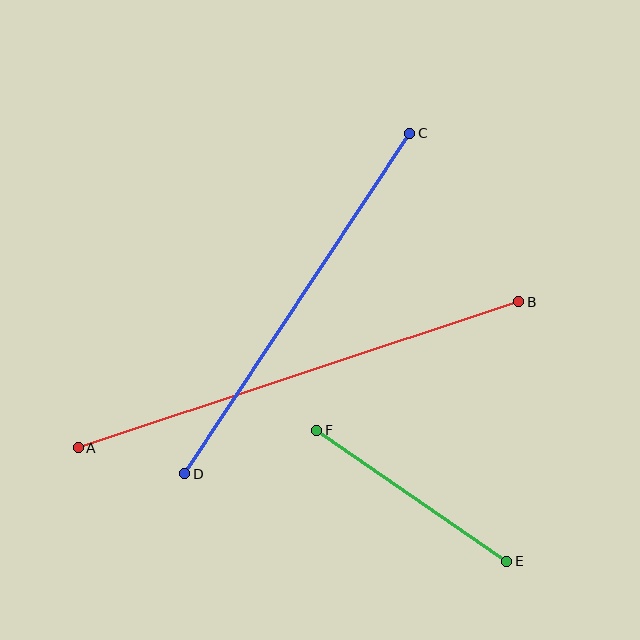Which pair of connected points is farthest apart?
Points A and B are farthest apart.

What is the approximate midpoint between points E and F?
The midpoint is at approximately (412, 496) pixels.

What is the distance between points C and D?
The distance is approximately 408 pixels.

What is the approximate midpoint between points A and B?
The midpoint is at approximately (299, 375) pixels.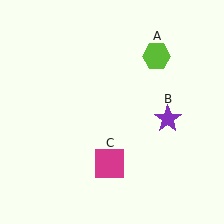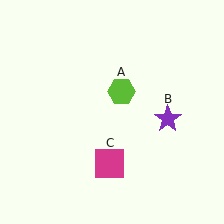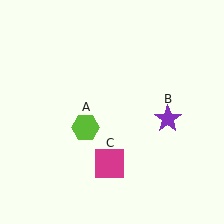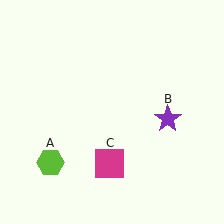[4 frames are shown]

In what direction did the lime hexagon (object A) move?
The lime hexagon (object A) moved down and to the left.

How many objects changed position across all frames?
1 object changed position: lime hexagon (object A).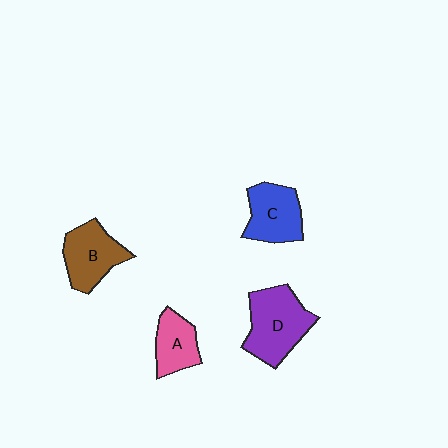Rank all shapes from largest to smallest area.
From largest to smallest: D (purple), B (brown), C (blue), A (pink).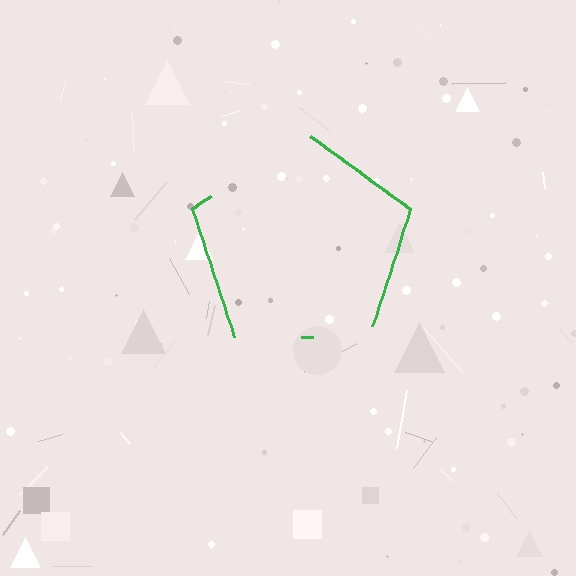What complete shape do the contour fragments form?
The contour fragments form a pentagon.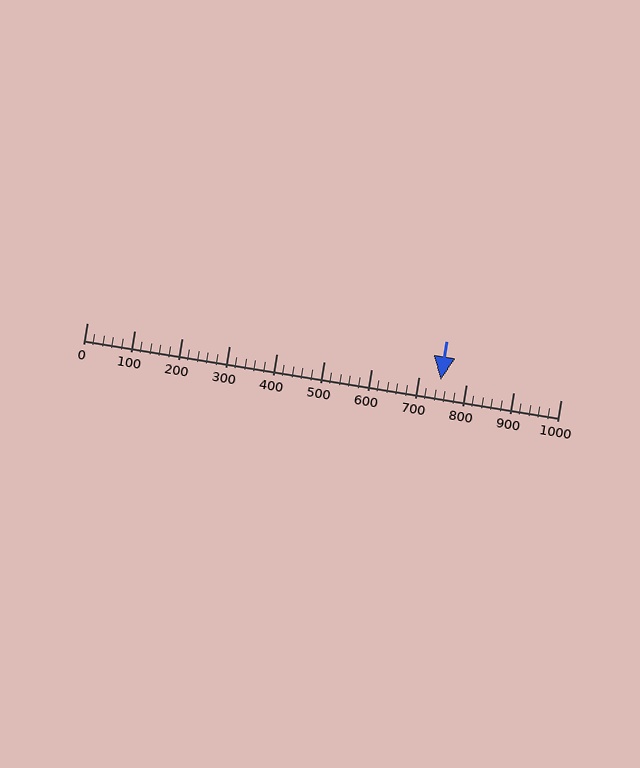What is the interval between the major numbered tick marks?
The major tick marks are spaced 100 units apart.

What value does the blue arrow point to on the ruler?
The blue arrow points to approximately 746.